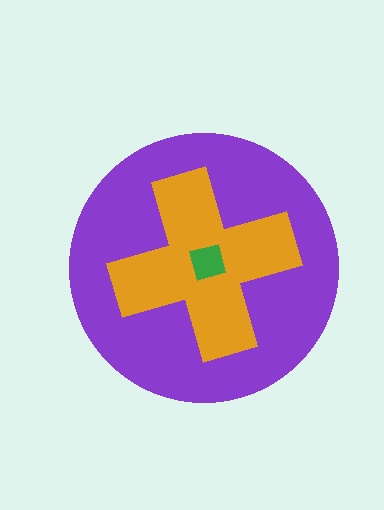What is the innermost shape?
The green square.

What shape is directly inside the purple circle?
The orange cross.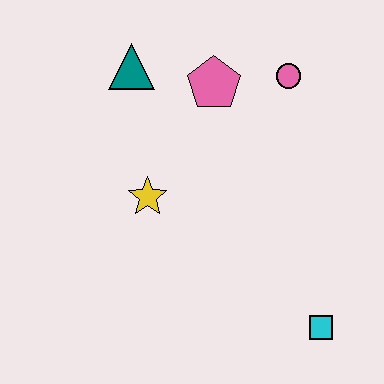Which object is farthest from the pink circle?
The cyan square is farthest from the pink circle.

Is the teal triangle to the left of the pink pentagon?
Yes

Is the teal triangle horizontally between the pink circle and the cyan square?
No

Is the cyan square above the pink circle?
No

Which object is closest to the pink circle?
The pink pentagon is closest to the pink circle.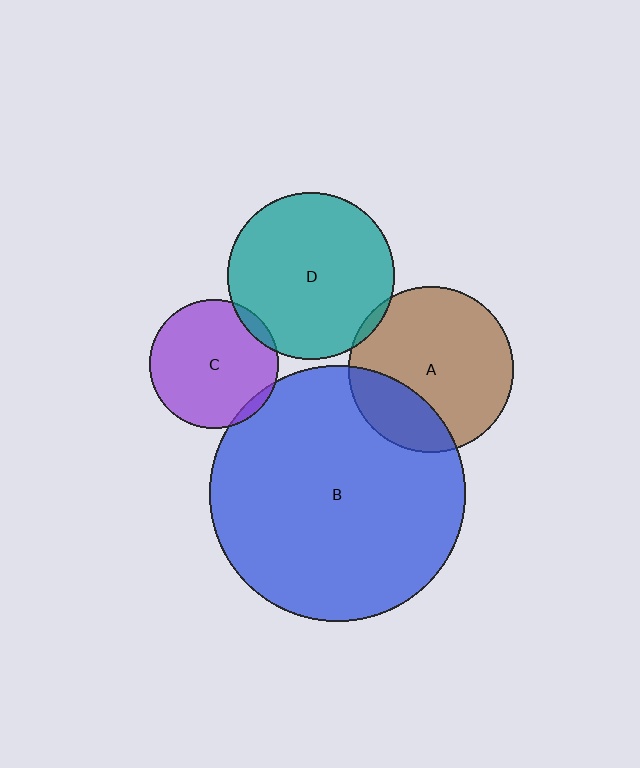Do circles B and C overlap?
Yes.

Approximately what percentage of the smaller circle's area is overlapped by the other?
Approximately 5%.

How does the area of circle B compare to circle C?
Approximately 4.0 times.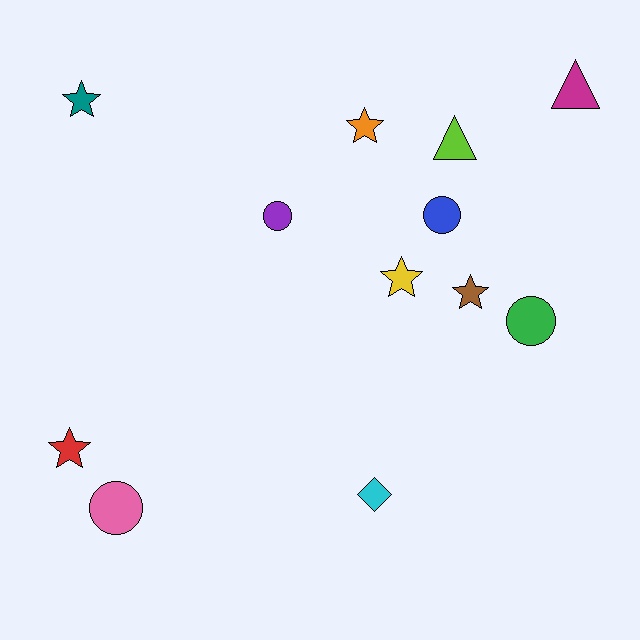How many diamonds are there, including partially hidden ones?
There is 1 diamond.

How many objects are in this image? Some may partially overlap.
There are 12 objects.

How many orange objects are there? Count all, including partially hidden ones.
There is 1 orange object.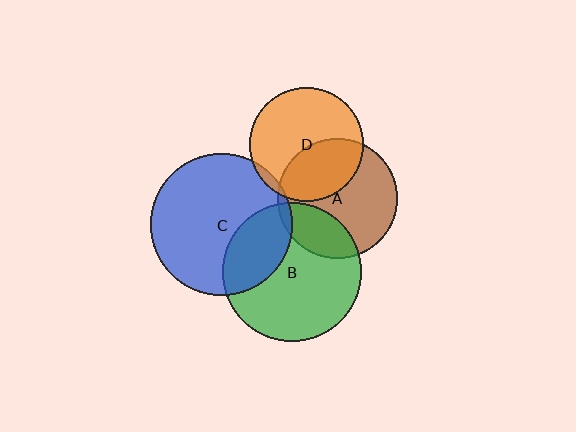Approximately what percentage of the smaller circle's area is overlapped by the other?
Approximately 25%.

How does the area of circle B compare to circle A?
Approximately 1.3 times.